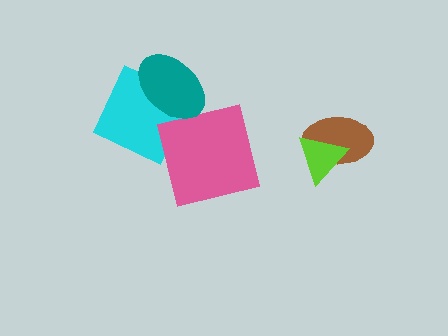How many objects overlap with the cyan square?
1 object overlaps with the cyan square.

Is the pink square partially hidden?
No, no other shape covers it.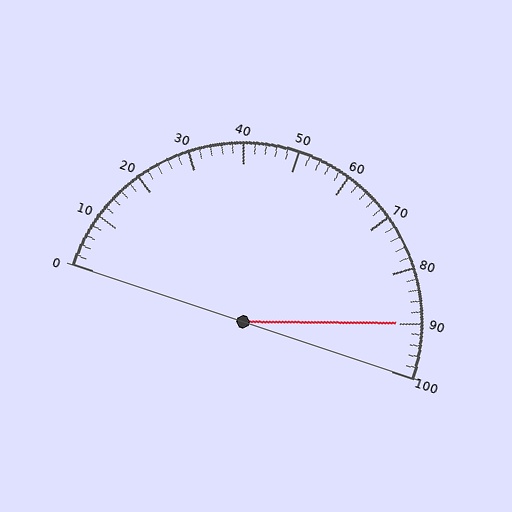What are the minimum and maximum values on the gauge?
The gauge ranges from 0 to 100.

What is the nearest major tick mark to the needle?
The nearest major tick mark is 90.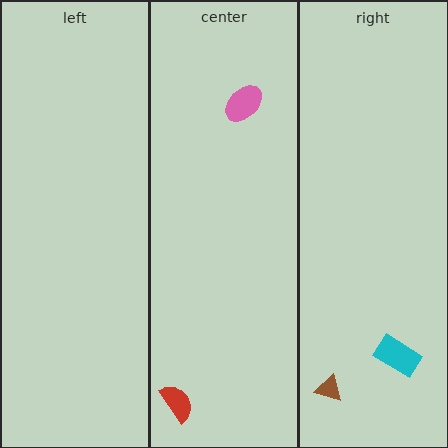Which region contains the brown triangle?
The right region.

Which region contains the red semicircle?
The center region.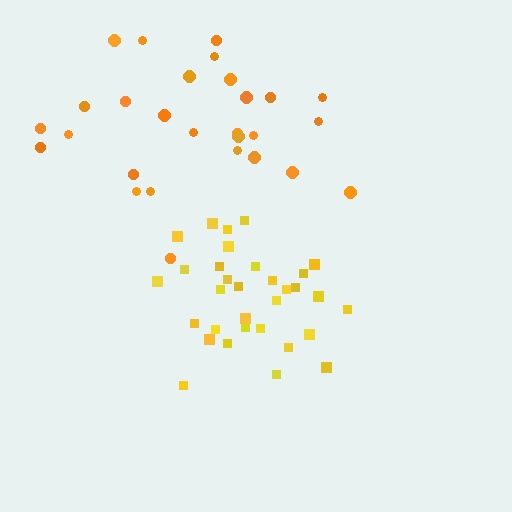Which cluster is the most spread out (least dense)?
Orange.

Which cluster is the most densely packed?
Yellow.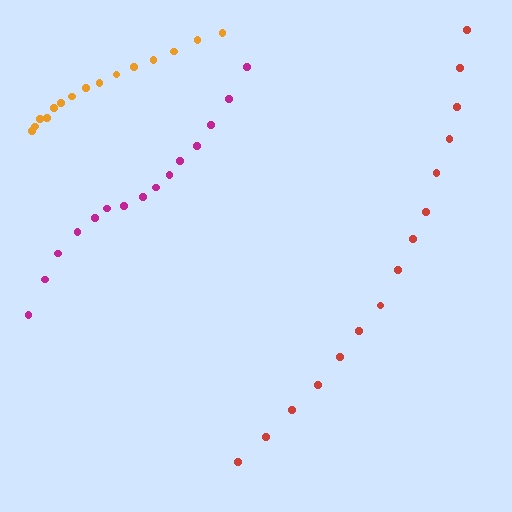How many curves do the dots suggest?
There are 3 distinct paths.